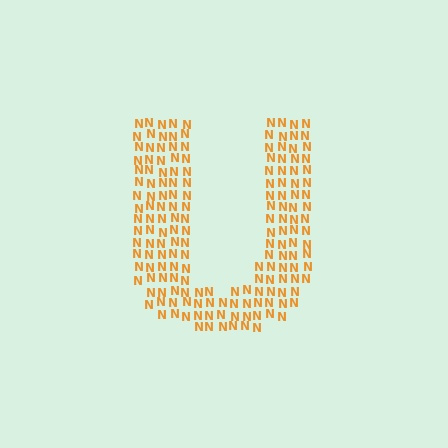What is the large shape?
The large shape is the letter U.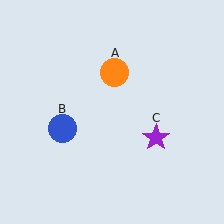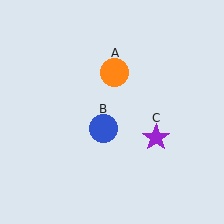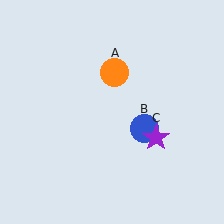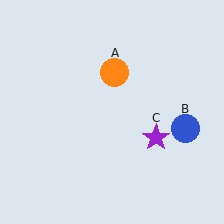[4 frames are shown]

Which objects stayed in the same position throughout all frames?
Orange circle (object A) and purple star (object C) remained stationary.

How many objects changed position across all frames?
1 object changed position: blue circle (object B).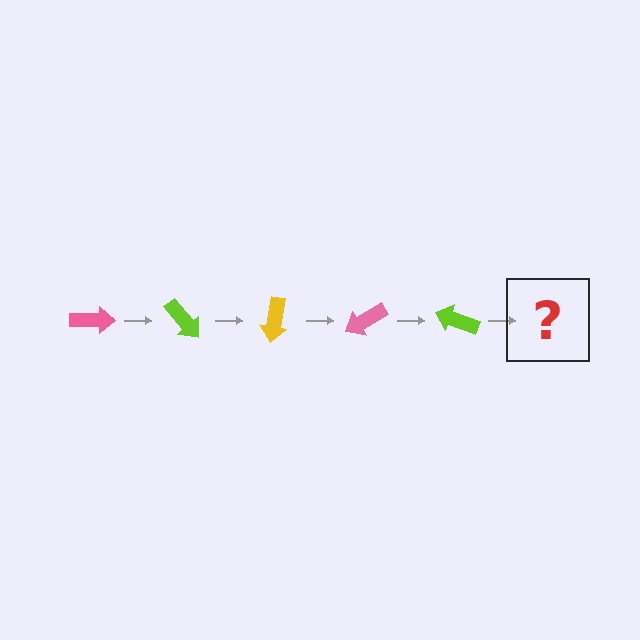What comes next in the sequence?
The next element should be a yellow arrow, rotated 250 degrees from the start.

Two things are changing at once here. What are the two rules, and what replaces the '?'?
The two rules are that it rotates 50 degrees each step and the color cycles through pink, lime, and yellow. The '?' should be a yellow arrow, rotated 250 degrees from the start.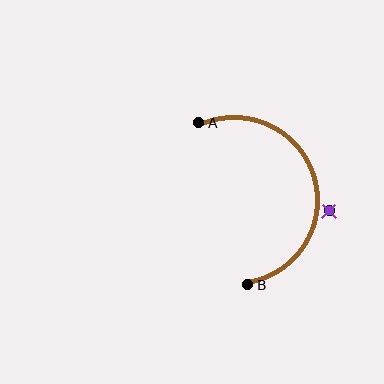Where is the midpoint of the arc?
The arc midpoint is the point on the curve farthest from the straight line joining A and B. It sits to the right of that line.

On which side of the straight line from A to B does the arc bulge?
The arc bulges to the right of the straight line connecting A and B.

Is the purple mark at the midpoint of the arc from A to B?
No — the purple mark does not lie on the arc at all. It sits slightly outside the curve.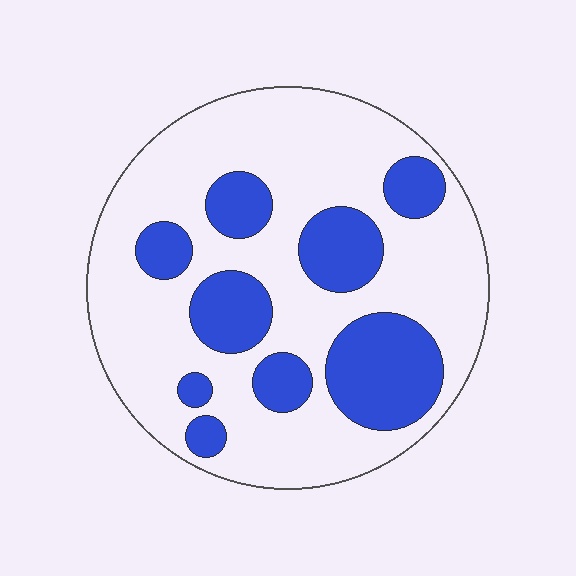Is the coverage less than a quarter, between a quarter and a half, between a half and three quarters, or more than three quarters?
Between a quarter and a half.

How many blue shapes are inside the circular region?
9.